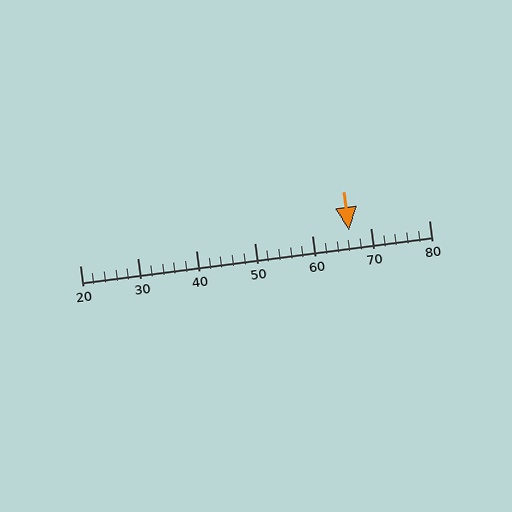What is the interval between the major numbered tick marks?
The major tick marks are spaced 10 units apart.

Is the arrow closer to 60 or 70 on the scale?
The arrow is closer to 70.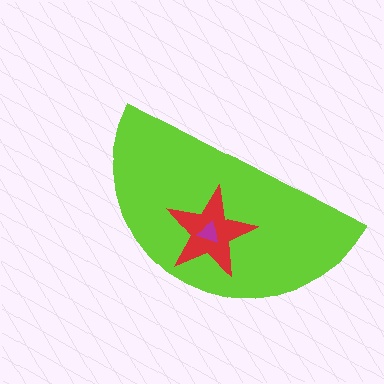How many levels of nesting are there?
3.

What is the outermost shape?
The lime semicircle.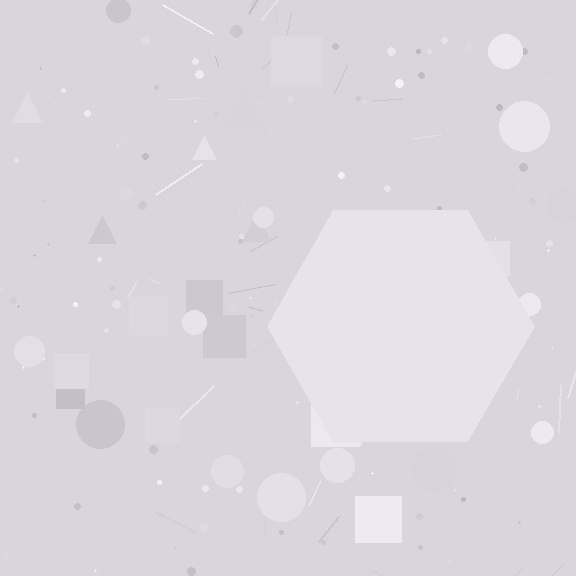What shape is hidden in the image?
A hexagon is hidden in the image.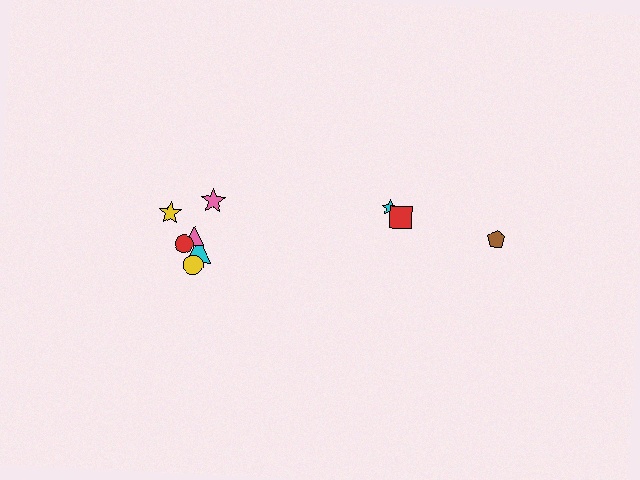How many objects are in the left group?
There are 6 objects.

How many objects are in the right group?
There are 3 objects.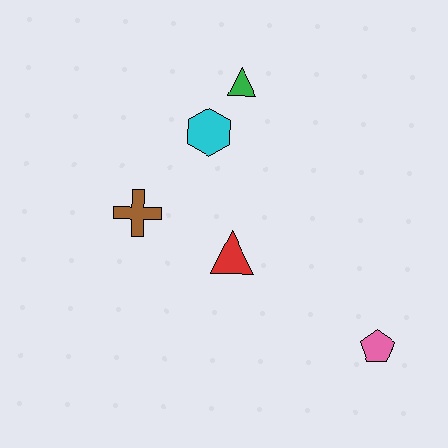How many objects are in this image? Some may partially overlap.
There are 5 objects.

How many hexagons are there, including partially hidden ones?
There is 1 hexagon.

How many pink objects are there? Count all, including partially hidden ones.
There is 1 pink object.